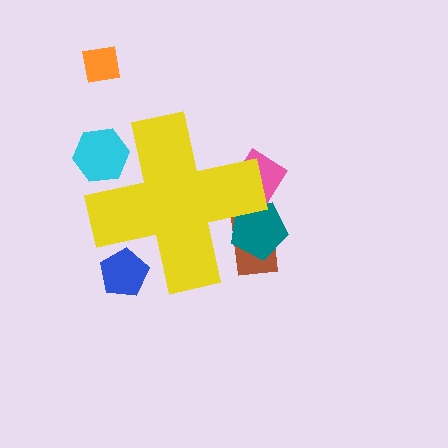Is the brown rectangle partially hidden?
Yes, the brown rectangle is partially hidden behind the yellow cross.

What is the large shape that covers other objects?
A yellow cross.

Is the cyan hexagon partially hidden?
Yes, the cyan hexagon is partially hidden behind the yellow cross.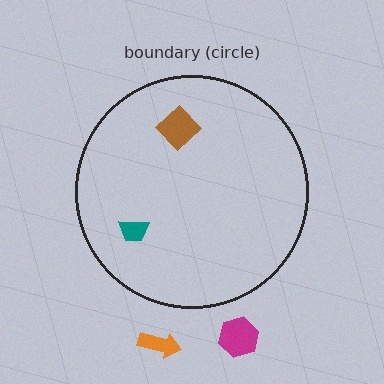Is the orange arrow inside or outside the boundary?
Outside.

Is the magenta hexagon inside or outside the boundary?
Outside.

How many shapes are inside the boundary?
2 inside, 2 outside.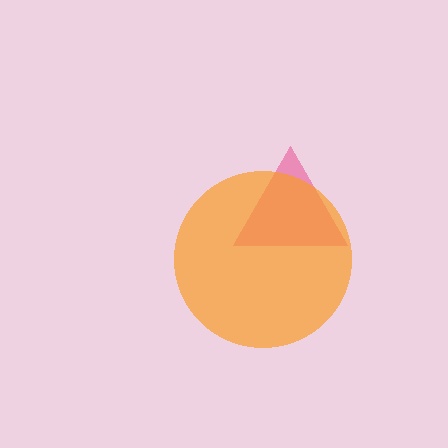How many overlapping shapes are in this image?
There are 2 overlapping shapes in the image.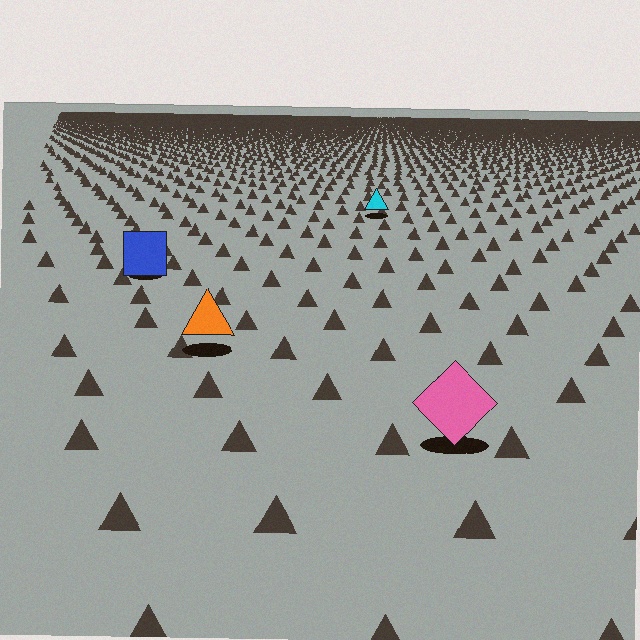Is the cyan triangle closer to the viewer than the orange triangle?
No. The orange triangle is closer — you can tell from the texture gradient: the ground texture is coarser near it.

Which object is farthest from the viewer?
The cyan triangle is farthest from the viewer. It appears smaller and the ground texture around it is denser.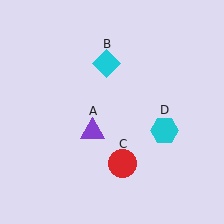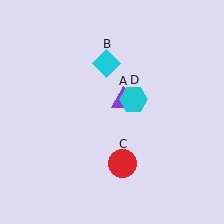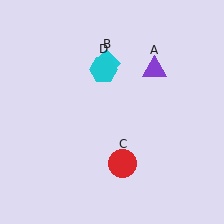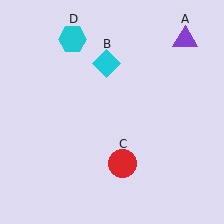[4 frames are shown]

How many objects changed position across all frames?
2 objects changed position: purple triangle (object A), cyan hexagon (object D).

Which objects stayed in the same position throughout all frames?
Cyan diamond (object B) and red circle (object C) remained stationary.